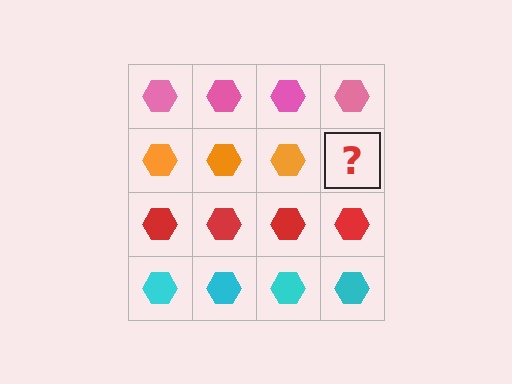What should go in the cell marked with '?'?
The missing cell should contain an orange hexagon.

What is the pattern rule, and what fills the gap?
The rule is that each row has a consistent color. The gap should be filled with an orange hexagon.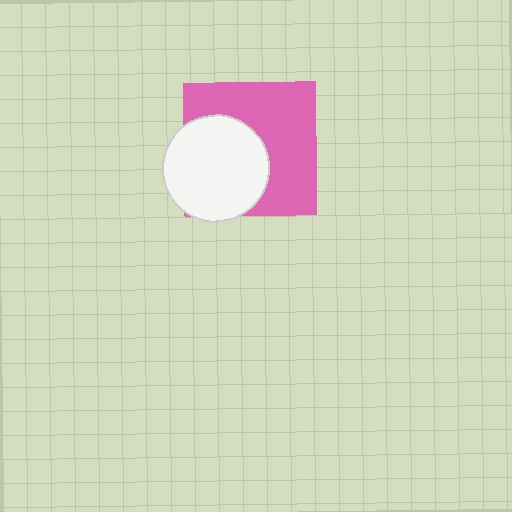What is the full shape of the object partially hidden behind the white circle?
The partially hidden object is a pink square.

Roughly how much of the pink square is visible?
About half of it is visible (roughly 57%).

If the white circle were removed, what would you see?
You would see the complete pink square.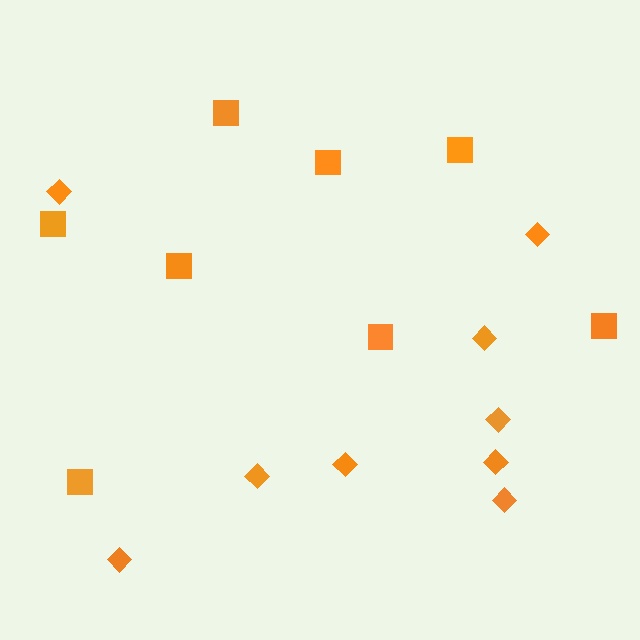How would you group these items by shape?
There are 2 groups: one group of squares (8) and one group of diamonds (9).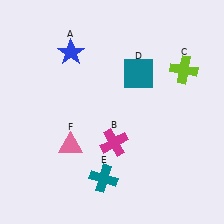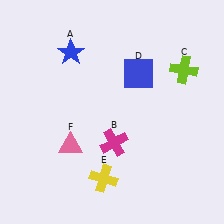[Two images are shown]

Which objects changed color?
D changed from teal to blue. E changed from teal to yellow.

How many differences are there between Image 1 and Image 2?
There are 2 differences between the two images.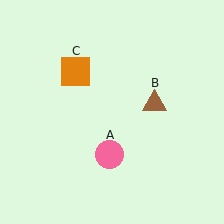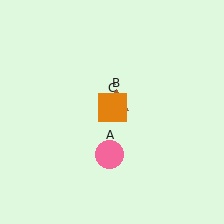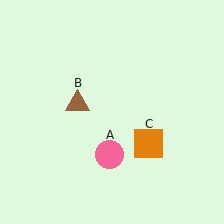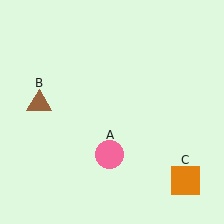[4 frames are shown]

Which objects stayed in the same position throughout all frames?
Pink circle (object A) remained stationary.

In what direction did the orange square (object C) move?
The orange square (object C) moved down and to the right.